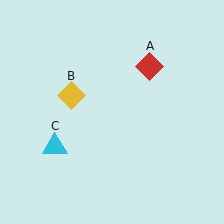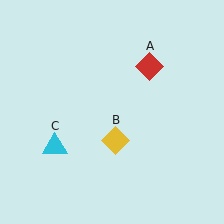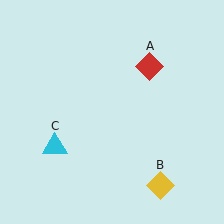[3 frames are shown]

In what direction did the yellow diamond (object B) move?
The yellow diamond (object B) moved down and to the right.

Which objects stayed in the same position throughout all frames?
Red diamond (object A) and cyan triangle (object C) remained stationary.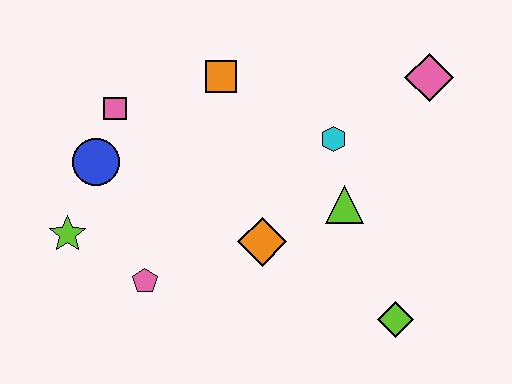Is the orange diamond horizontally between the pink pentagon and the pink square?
No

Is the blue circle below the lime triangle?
No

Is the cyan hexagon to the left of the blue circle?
No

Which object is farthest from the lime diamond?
The pink square is farthest from the lime diamond.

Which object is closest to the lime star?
The blue circle is closest to the lime star.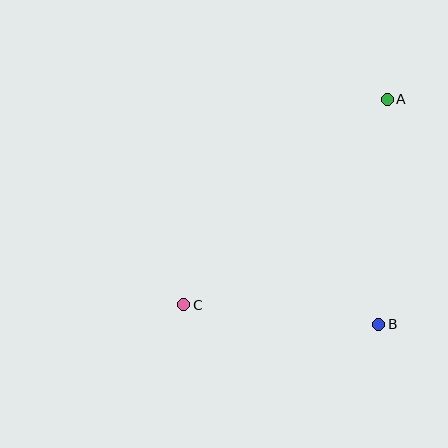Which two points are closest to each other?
Points B and C are closest to each other.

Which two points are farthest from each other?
Points A and C are farthest from each other.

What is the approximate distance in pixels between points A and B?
The distance between A and B is approximately 225 pixels.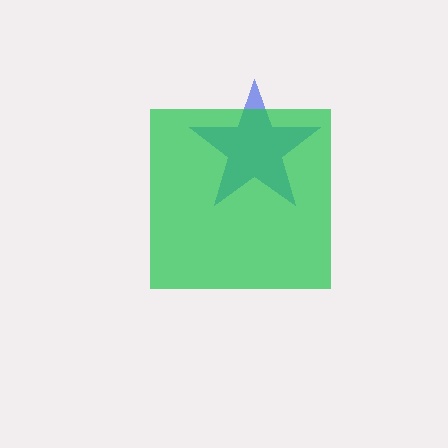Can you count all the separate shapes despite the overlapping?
Yes, there are 2 separate shapes.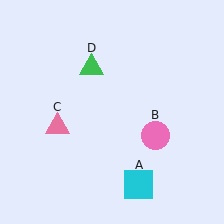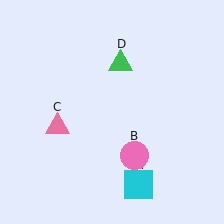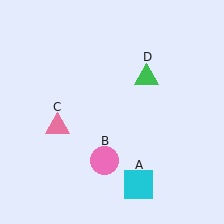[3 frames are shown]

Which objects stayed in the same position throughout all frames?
Cyan square (object A) and pink triangle (object C) remained stationary.